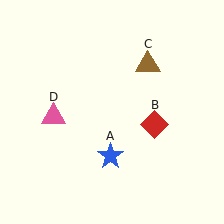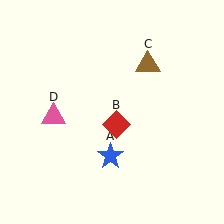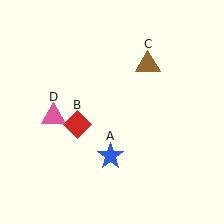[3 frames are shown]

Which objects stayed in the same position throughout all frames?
Blue star (object A) and brown triangle (object C) and pink triangle (object D) remained stationary.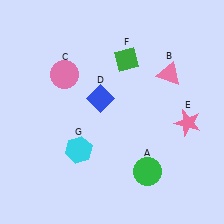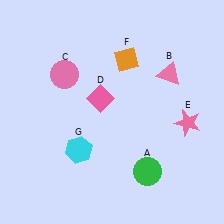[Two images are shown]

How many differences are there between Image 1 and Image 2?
There are 2 differences between the two images.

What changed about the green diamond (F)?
In Image 1, F is green. In Image 2, it changed to orange.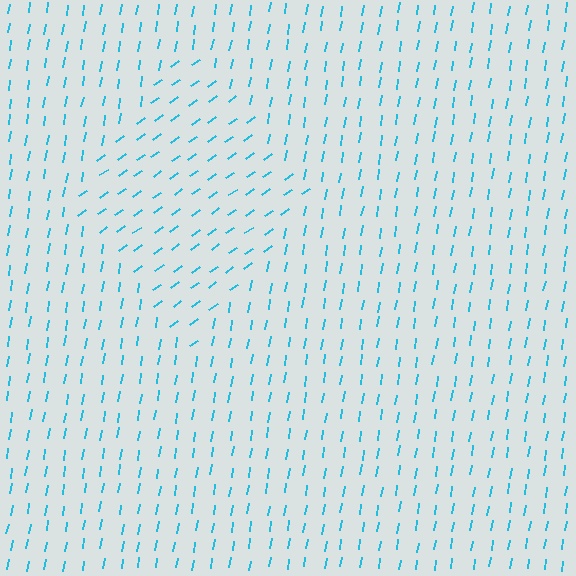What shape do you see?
I see a diamond.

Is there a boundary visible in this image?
Yes, there is a texture boundary formed by a change in line orientation.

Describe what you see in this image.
The image is filled with small cyan line segments. A diamond region in the image has lines oriented differently from the surrounding lines, creating a visible texture boundary.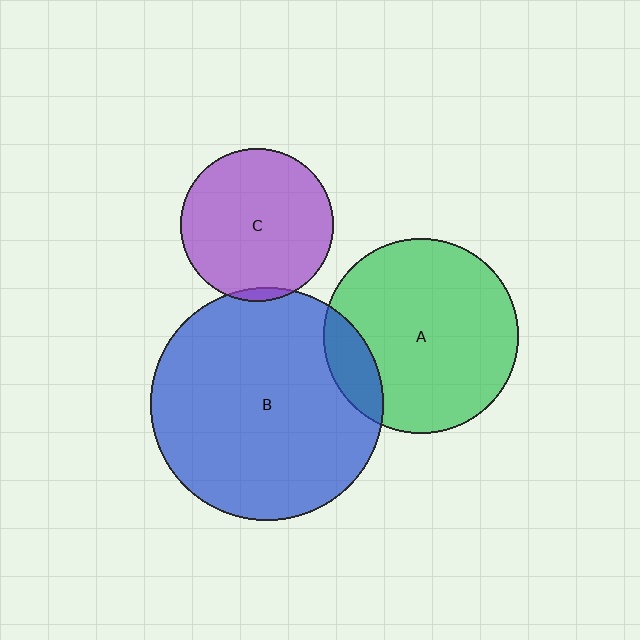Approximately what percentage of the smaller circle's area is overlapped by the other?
Approximately 5%.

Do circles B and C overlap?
Yes.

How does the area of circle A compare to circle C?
Approximately 1.6 times.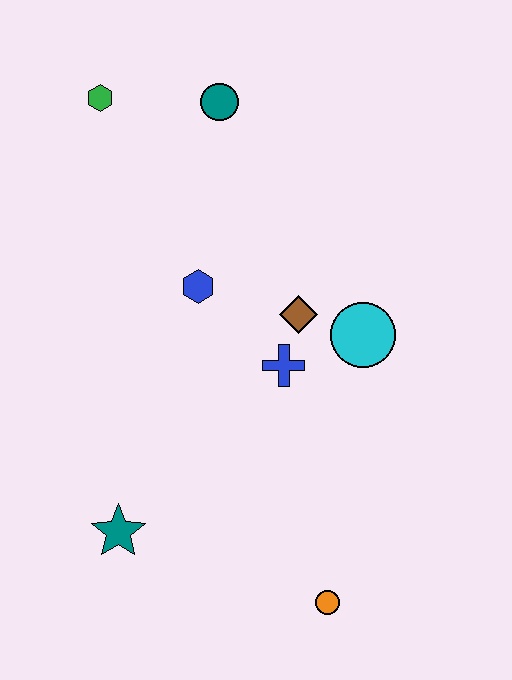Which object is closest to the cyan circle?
The brown diamond is closest to the cyan circle.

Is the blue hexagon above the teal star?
Yes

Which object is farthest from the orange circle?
The green hexagon is farthest from the orange circle.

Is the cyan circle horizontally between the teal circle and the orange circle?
No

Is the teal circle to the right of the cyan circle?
No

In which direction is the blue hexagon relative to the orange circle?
The blue hexagon is above the orange circle.